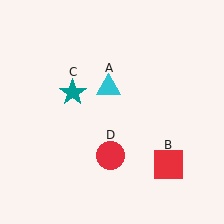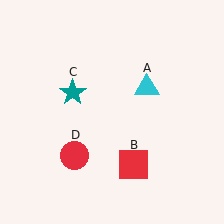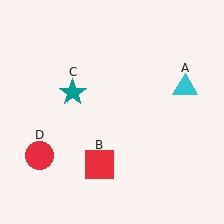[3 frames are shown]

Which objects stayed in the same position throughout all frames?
Teal star (object C) remained stationary.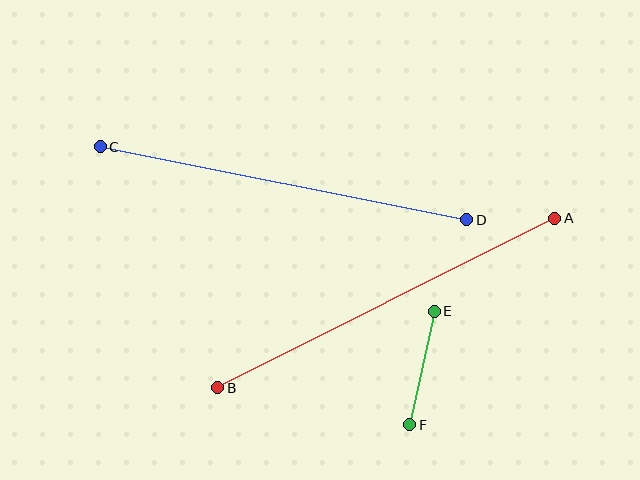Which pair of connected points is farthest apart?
Points A and B are farthest apart.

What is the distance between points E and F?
The distance is approximately 116 pixels.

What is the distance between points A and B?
The distance is approximately 377 pixels.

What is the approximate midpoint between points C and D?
The midpoint is at approximately (283, 183) pixels.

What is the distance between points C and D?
The distance is approximately 374 pixels.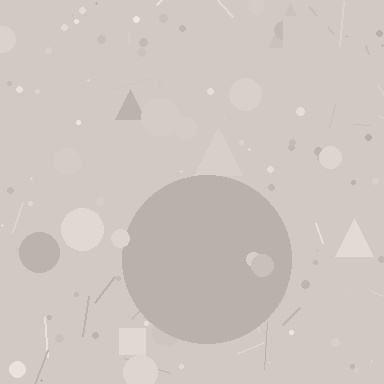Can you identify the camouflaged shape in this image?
The camouflaged shape is a circle.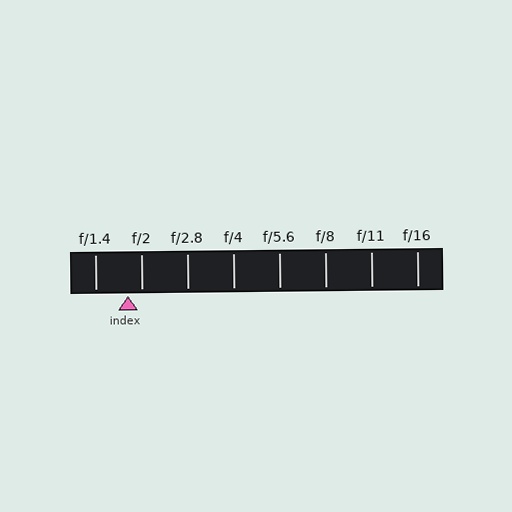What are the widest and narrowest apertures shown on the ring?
The widest aperture shown is f/1.4 and the narrowest is f/16.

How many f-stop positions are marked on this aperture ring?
There are 8 f-stop positions marked.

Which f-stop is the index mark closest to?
The index mark is closest to f/2.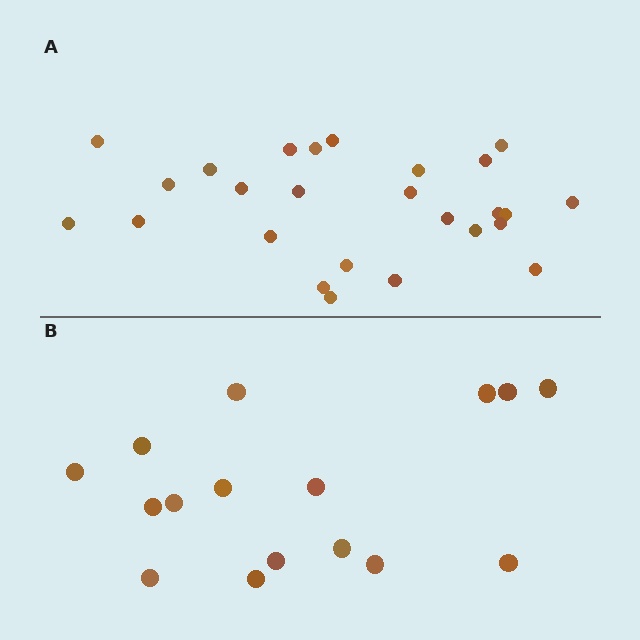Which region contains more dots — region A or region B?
Region A (the top region) has more dots.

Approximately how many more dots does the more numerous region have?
Region A has roughly 10 or so more dots than region B.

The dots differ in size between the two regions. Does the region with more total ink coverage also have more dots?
No. Region B has more total ink coverage because its dots are larger, but region A actually contains more individual dots. Total area can be misleading — the number of items is what matters here.